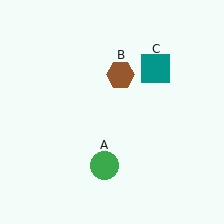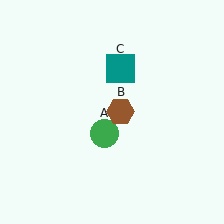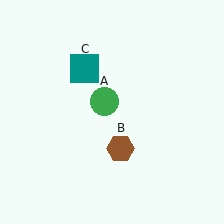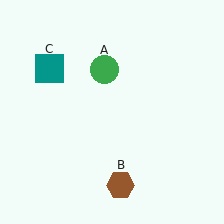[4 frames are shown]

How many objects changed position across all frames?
3 objects changed position: green circle (object A), brown hexagon (object B), teal square (object C).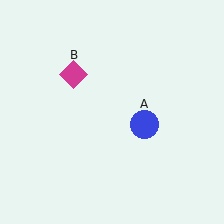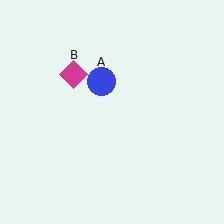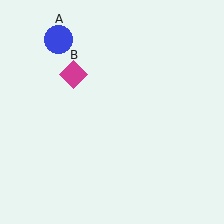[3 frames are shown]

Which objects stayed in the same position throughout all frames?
Magenta diamond (object B) remained stationary.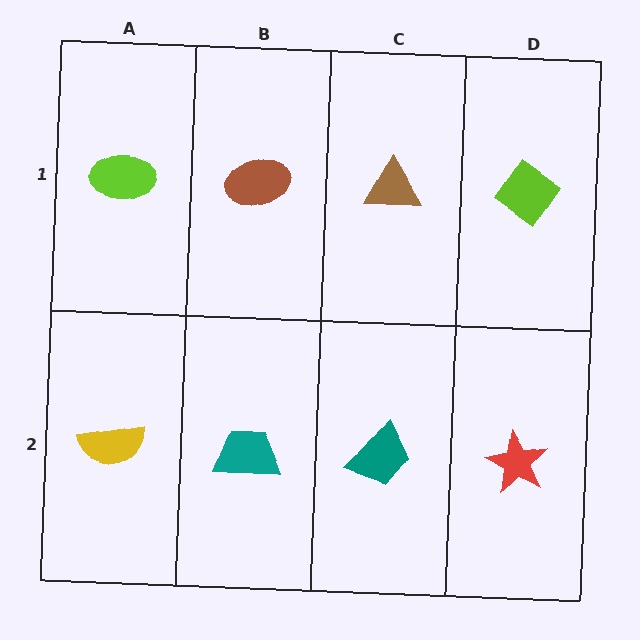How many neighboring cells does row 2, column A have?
2.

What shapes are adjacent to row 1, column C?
A teal trapezoid (row 2, column C), a brown ellipse (row 1, column B), a lime diamond (row 1, column D).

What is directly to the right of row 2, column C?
A red star.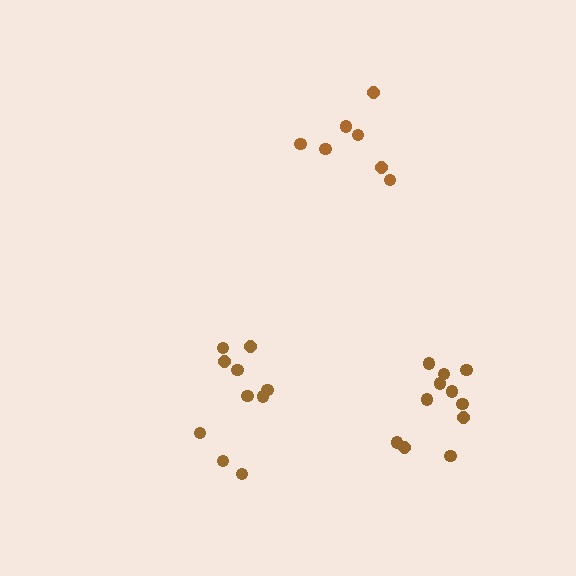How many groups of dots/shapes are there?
There are 3 groups.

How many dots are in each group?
Group 1: 10 dots, Group 2: 11 dots, Group 3: 7 dots (28 total).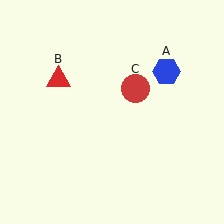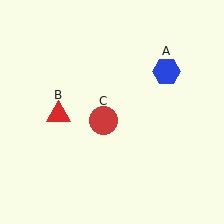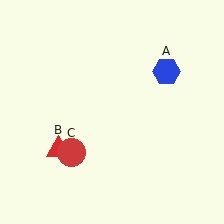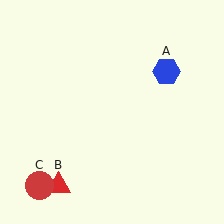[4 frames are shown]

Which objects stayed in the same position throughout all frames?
Blue hexagon (object A) remained stationary.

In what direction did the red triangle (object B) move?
The red triangle (object B) moved down.